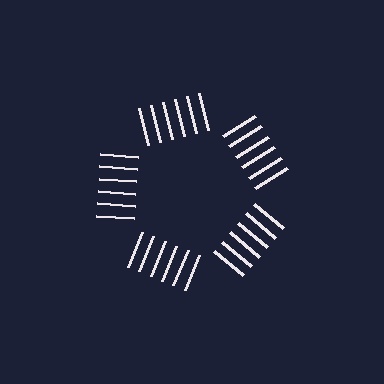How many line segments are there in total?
30 — 6 along each of the 5 edges.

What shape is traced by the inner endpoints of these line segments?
An illusory pentagon — the line segments terminate on its edges but no continuous stroke is drawn.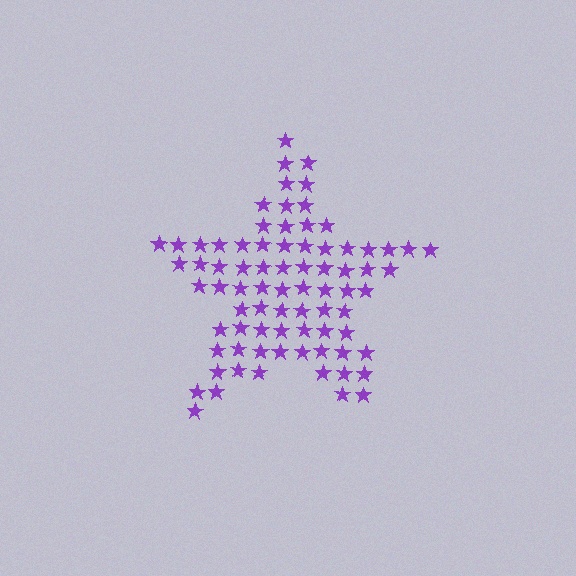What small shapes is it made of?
It is made of small stars.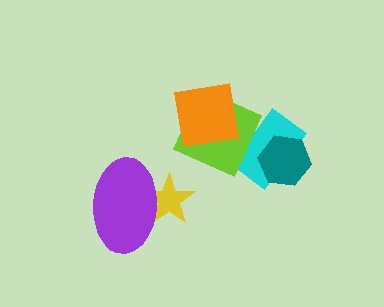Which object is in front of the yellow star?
The purple ellipse is in front of the yellow star.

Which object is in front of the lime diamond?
The orange square is in front of the lime diamond.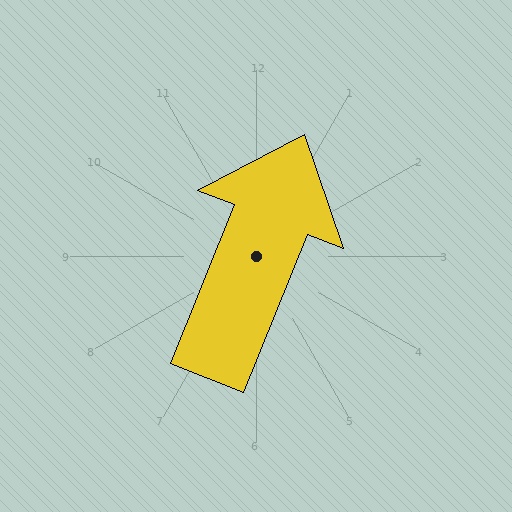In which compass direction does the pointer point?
North.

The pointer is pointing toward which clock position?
Roughly 1 o'clock.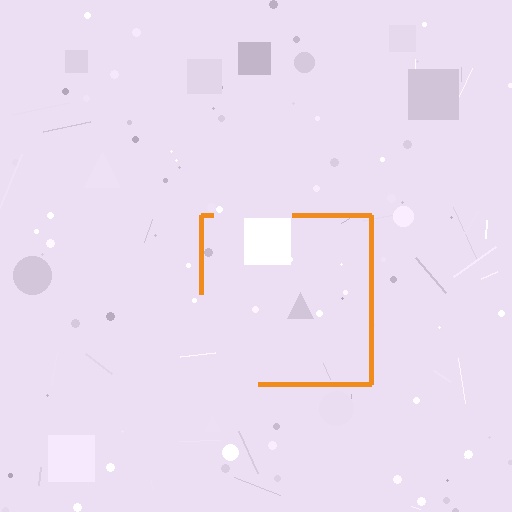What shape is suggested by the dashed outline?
The dashed outline suggests a square.